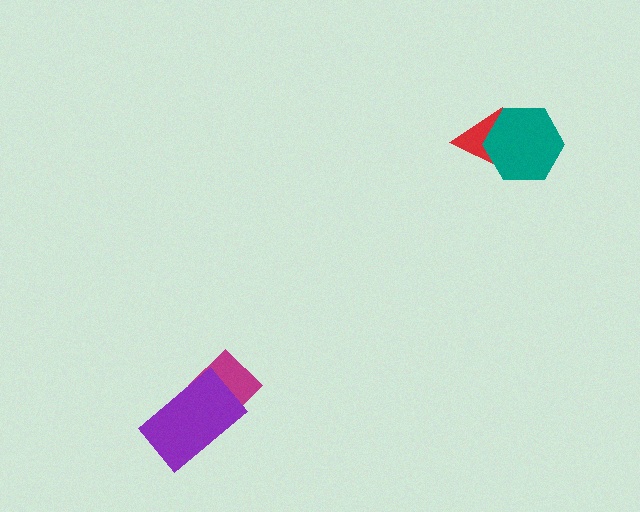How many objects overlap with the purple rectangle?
1 object overlaps with the purple rectangle.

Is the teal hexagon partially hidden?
No, no other shape covers it.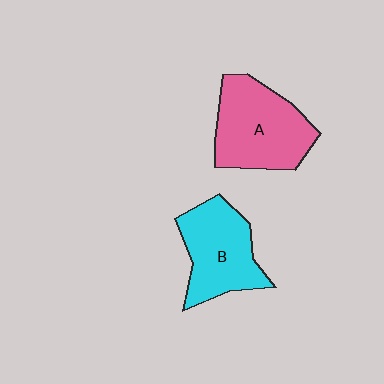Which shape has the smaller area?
Shape B (cyan).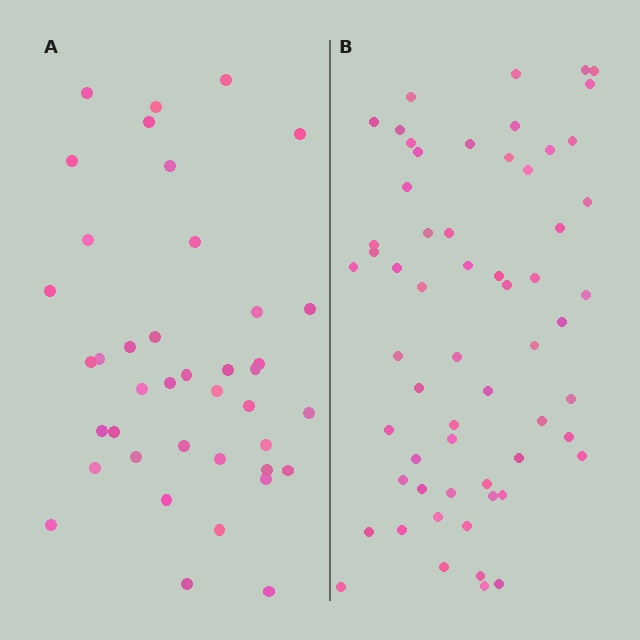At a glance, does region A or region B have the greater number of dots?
Region B (the right region) has more dots.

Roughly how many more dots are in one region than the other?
Region B has approximately 20 more dots than region A.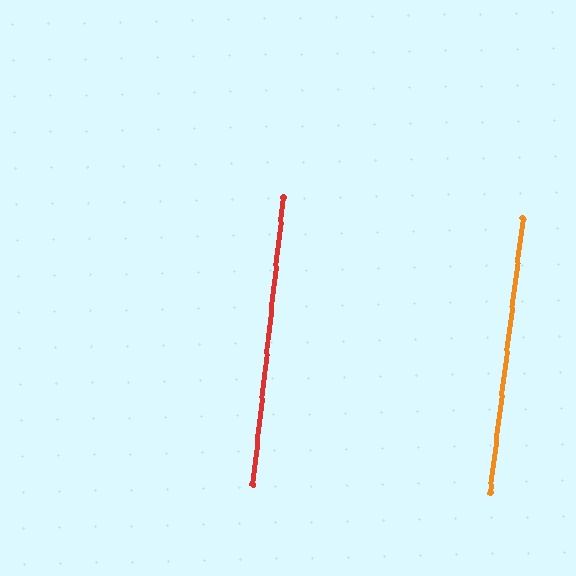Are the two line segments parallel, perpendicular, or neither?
Parallel — their directions differ by only 0.8°.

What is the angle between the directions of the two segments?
Approximately 1 degree.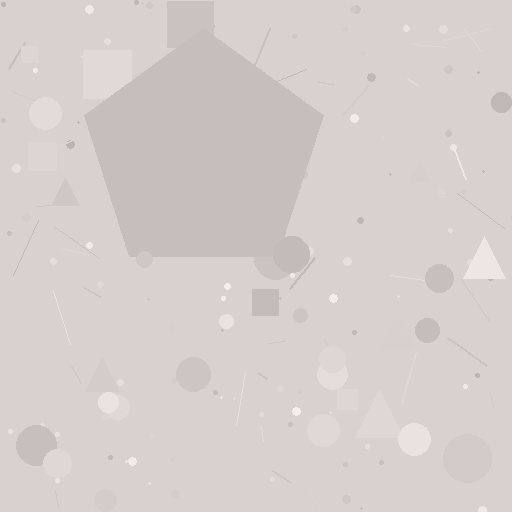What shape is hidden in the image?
A pentagon is hidden in the image.